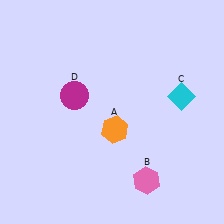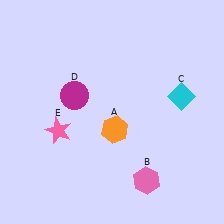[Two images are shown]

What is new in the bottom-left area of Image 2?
A pink star (E) was added in the bottom-left area of Image 2.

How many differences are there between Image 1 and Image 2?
There is 1 difference between the two images.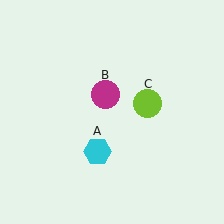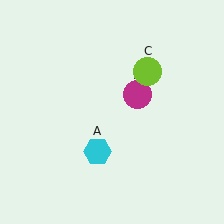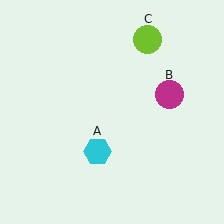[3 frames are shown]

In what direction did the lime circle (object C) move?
The lime circle (object C) moved up.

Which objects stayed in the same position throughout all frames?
Cyan hexagon (object A) remained stationary.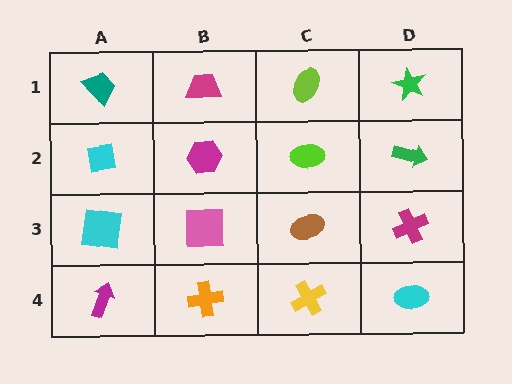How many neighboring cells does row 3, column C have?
4.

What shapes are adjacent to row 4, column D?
A magenta cross (row 3, column D), a yellow cross (row 4, column C).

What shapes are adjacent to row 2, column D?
A green star (row 1, column D), a magenta cross (row 3, column D), a lime ellipse (row 2, column C).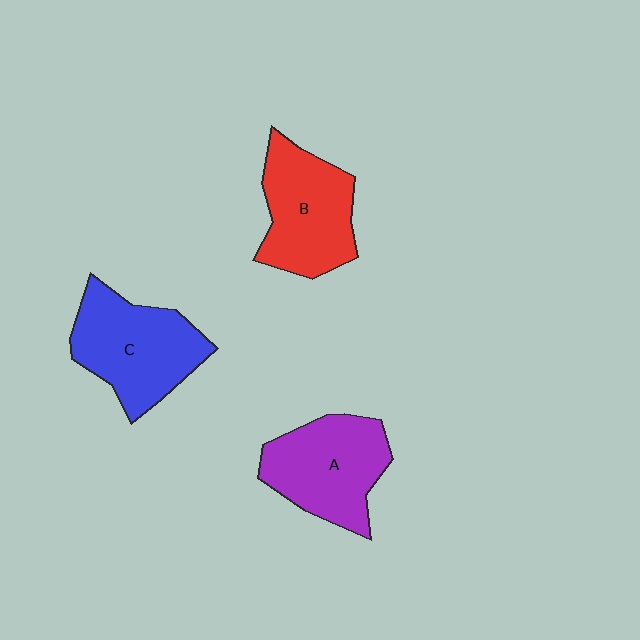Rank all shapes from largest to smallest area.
From largest to smallest: C (blue), A (purple), B (red).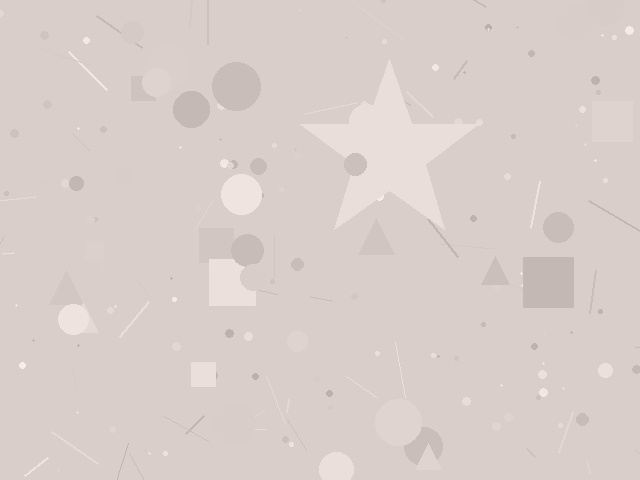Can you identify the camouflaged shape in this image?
The camouflaged shape is a star.